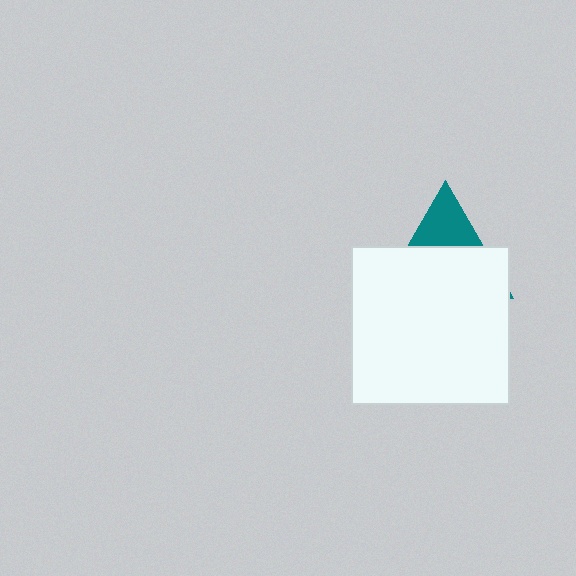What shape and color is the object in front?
The object in front is a white square.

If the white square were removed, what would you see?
You would see the complete teal triangle.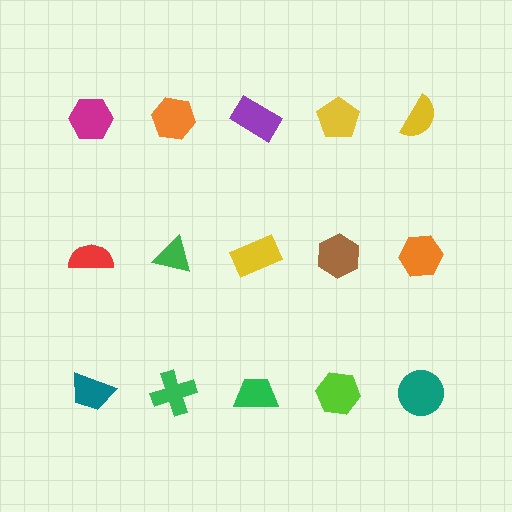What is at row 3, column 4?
A lime hexagon.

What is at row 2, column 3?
A yellow rectangle.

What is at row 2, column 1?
A red semicircle.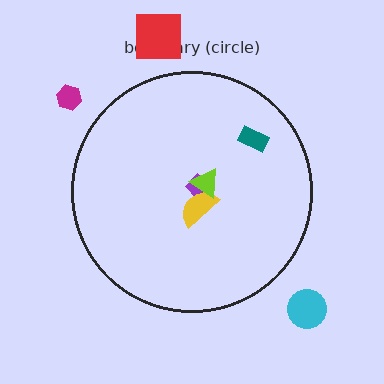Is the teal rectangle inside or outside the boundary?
Inside.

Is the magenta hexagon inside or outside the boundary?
Outside.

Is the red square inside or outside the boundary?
Outside.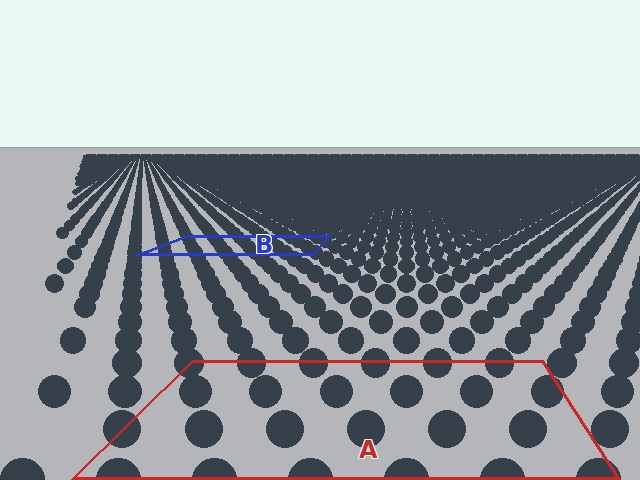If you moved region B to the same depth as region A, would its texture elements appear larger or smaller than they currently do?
They would appear larger. At a closer depth, the same texture elements are projected at a bigger on-screen size.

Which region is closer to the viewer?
Region A is closer. The texture elements there are larger and more spread out.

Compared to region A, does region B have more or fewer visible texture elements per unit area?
Region B has more texture elements per unit area — they are packed more densely because it is farther away.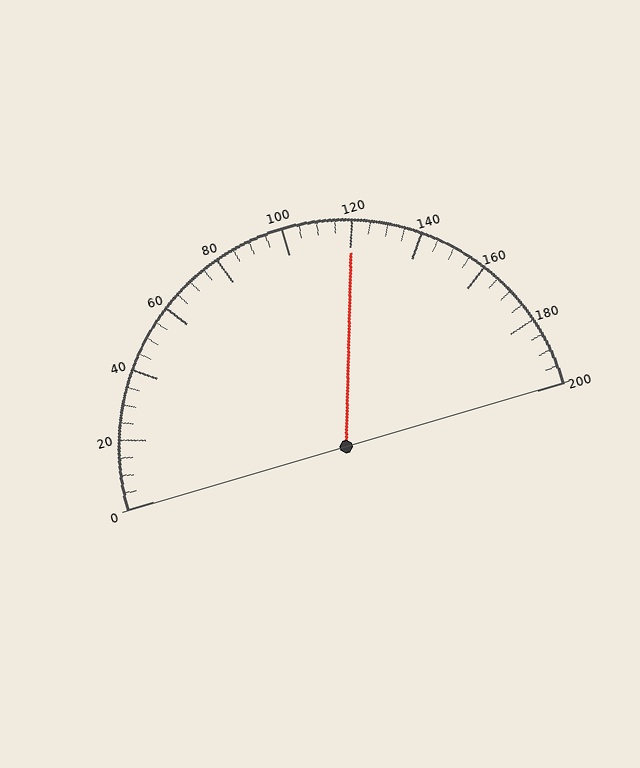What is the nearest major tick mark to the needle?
The nearest major tick mark is 120.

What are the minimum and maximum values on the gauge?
The gauge ranges from 0 to 200.